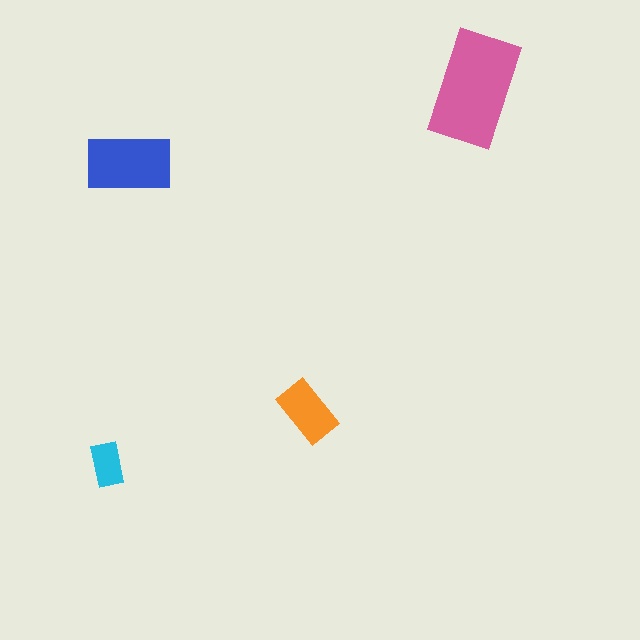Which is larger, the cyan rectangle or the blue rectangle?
The blue one.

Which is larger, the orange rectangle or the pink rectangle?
The pink one.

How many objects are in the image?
There are 4 objects in the image.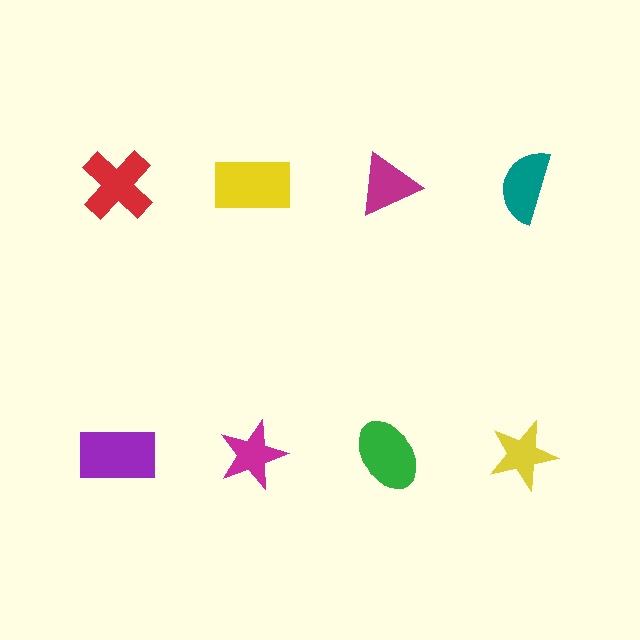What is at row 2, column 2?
A magenta star.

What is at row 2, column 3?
A green ellipse.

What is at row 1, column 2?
A yellow rectangle.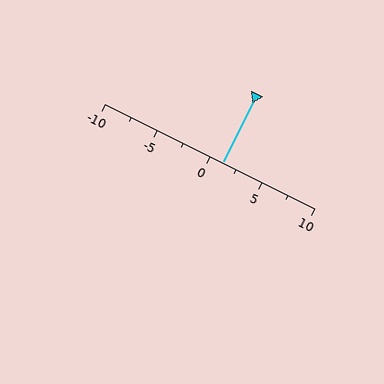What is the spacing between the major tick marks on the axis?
The major ticks are spaced 5 apart.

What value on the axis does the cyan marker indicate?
The marker indicates approximately 1.2.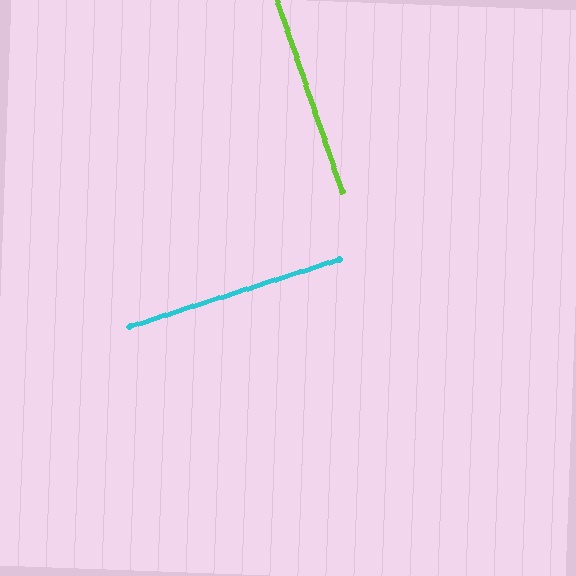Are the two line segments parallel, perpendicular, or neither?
Perpendicular — they meet at approximately 89°.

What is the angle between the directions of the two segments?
Approximately 89 degrees.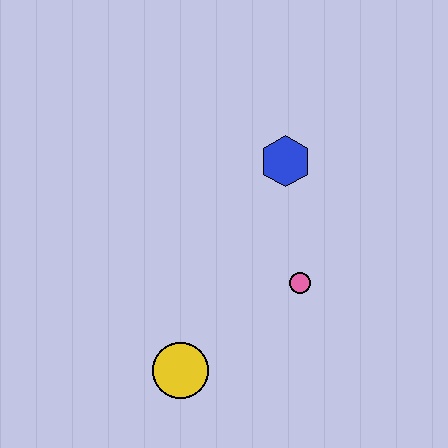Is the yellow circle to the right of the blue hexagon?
No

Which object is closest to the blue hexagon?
The pink circle is closest to the blue hexagon.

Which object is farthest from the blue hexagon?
The yellow circle is farthest from the blue hexagon.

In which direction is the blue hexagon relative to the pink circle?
The blue hexagon is above the pink circle.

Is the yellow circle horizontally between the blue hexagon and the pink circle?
No